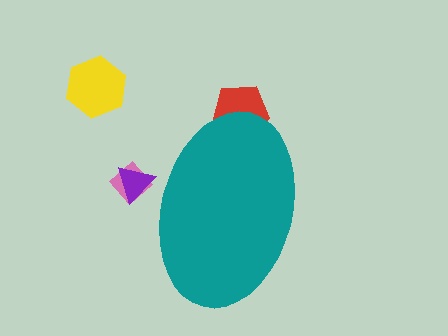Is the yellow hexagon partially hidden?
No, the yellow hexagon is fully visible.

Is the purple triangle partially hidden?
Yes, the purple triangle is partially hidden behind the teal ellipse.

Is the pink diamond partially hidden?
Yes, the pink diamond is partially hidden behind the teal ellipse.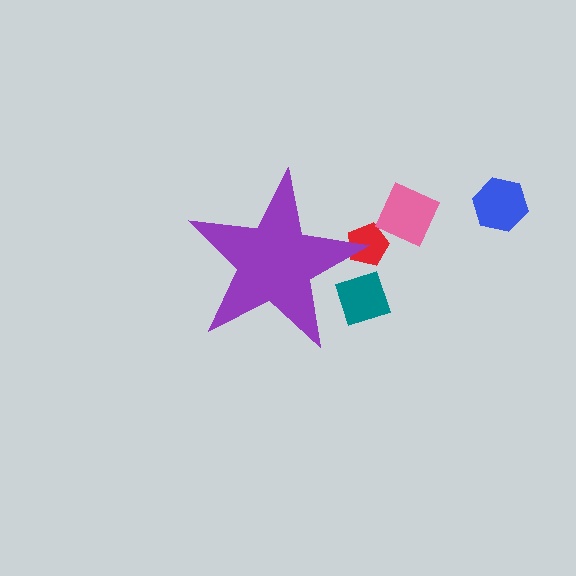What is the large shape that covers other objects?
A purple star.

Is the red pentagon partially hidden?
Yes, the red pentagon is partially hidden behind the purple star.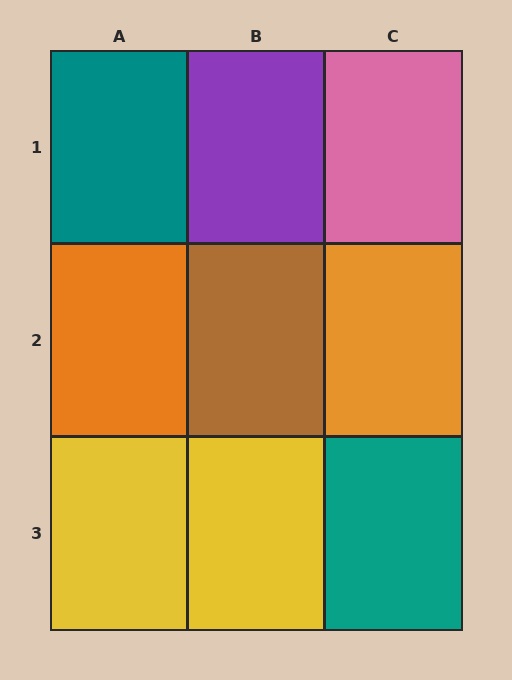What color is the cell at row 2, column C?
Orange.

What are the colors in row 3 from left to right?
Yellow, yellow, teal.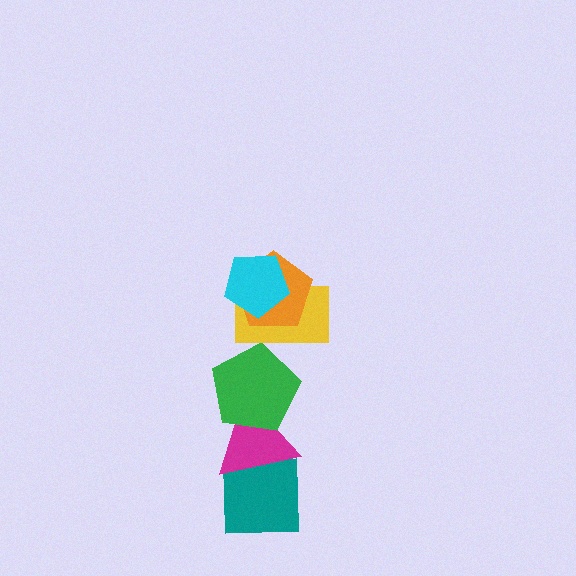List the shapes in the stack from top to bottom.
From top to bottom: the cyan pentagon, the orange pentagon, the yellow rectangle, the green pentagon, the magenta triangle, the teal square.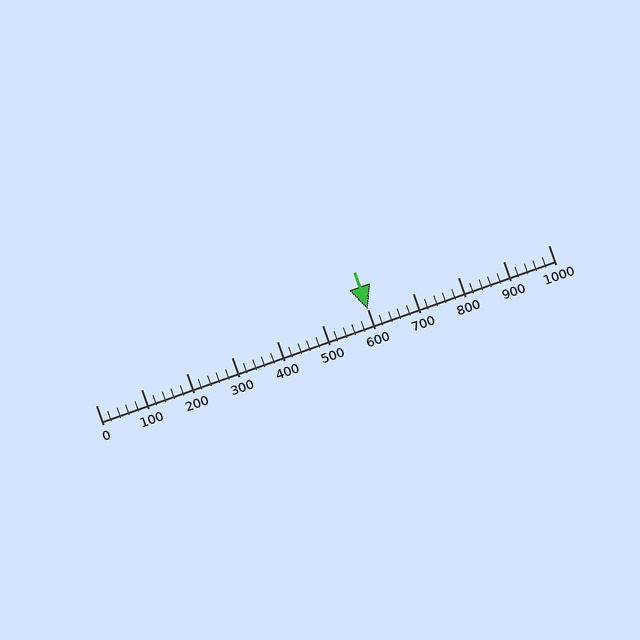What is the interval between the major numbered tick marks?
The major tick marks are spaced 100 units apart.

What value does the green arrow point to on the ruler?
The green arrow points to approximately 600.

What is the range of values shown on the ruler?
The ruler shows values from 0 to 1000.